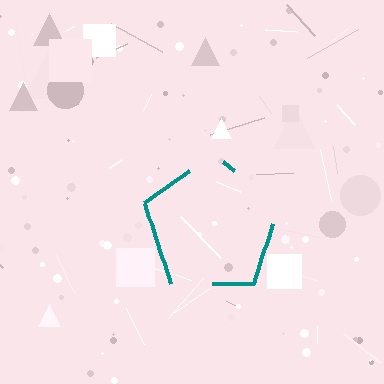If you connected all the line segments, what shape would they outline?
They would outline a pentagon.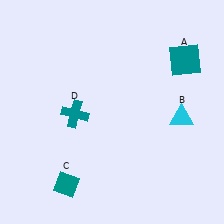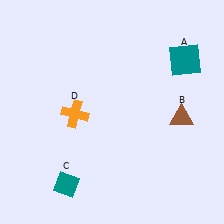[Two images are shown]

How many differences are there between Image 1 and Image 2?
There are 2 differences between the two images.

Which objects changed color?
B changed from cyan to brown. D changed from teal to orange.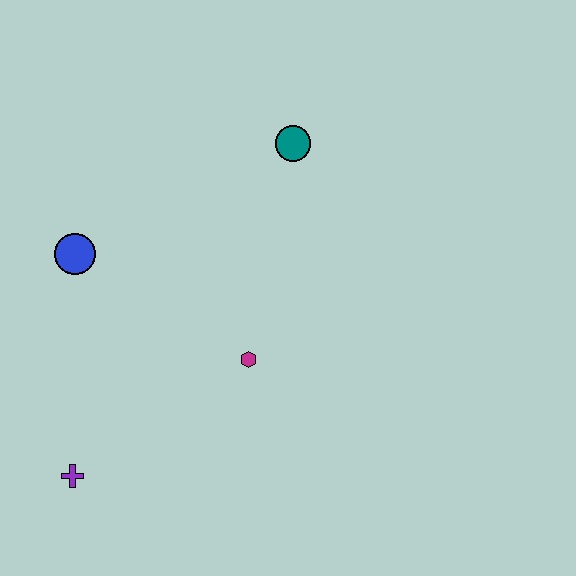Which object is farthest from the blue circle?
The teal circle is farthest from the blue circle.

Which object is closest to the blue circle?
The magenta hexagon is closest to the blue circle.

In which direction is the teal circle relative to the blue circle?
The teal circle is to the right of the blue circle.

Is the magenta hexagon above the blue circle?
No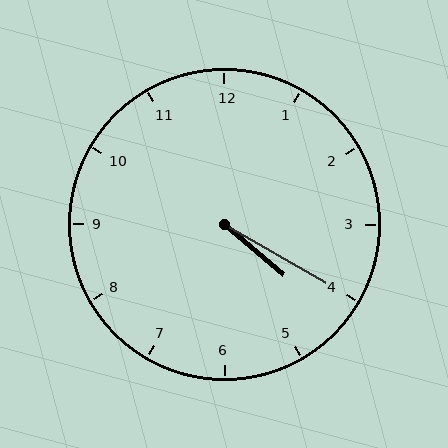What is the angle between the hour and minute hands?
Approximately 10 degrees.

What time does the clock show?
4:20.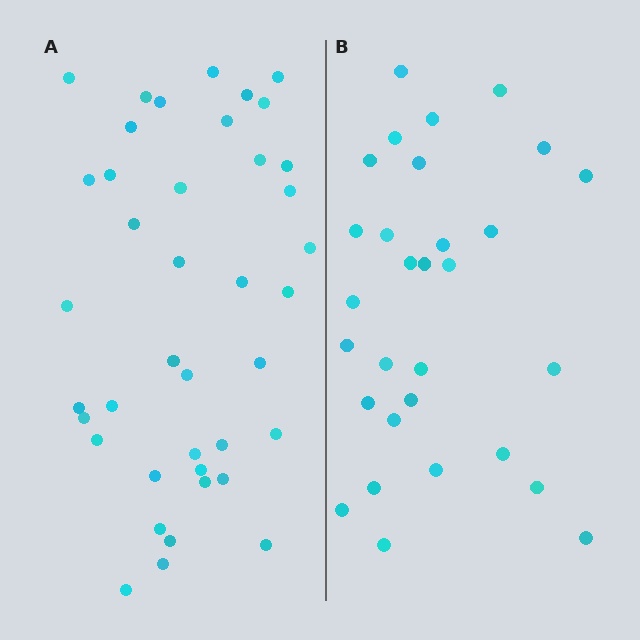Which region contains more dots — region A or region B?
Region A (the left region) has more dots.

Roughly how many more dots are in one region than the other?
Region A has roughly 10 or so more dots than region B.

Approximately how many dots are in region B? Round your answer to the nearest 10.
About 30 dots.